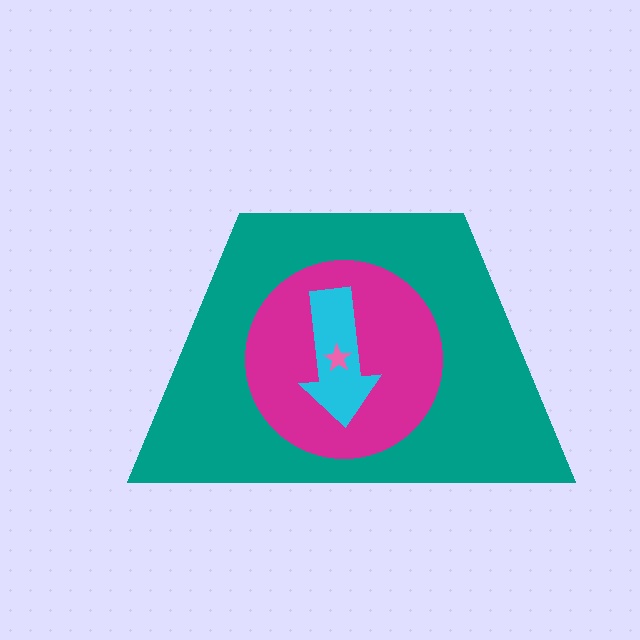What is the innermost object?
The pink star.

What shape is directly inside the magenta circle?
The cyan arrow.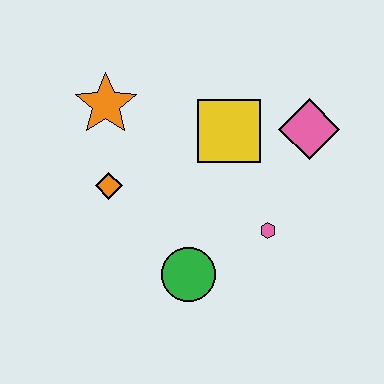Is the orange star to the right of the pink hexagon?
No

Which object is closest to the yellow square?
The pink diamond is closest to the yellow square.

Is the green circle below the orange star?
Yes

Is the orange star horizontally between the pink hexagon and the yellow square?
No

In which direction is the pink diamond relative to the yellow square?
The pink diamond is to the right of the yellow square.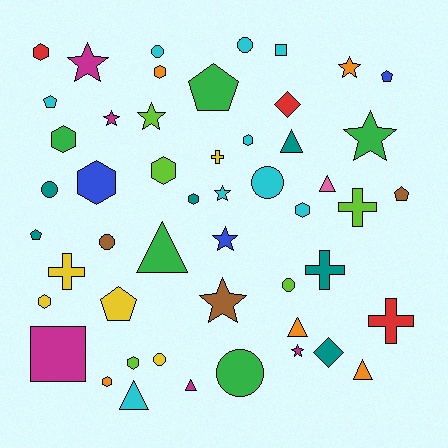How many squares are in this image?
There are 2 squares.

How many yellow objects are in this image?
There are 5 yellow objects.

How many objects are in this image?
There are 50 objects.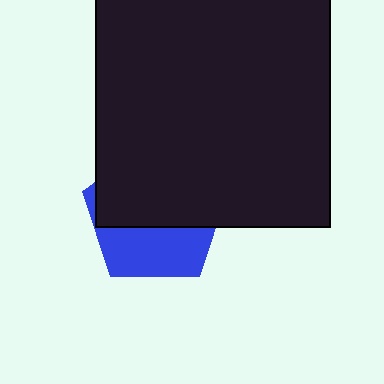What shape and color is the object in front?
The object in front is a black square.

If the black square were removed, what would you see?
You would see the complete blue pentagon.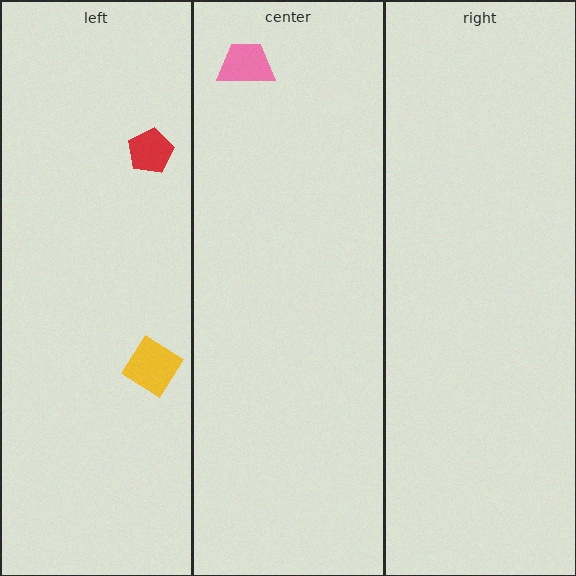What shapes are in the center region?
The pink trapezoid.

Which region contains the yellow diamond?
The left region.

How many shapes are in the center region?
1.